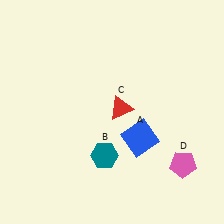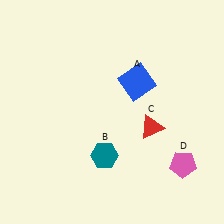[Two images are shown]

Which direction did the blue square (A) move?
The blue square (A) moved up.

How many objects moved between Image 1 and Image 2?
2 objects moved between the two images.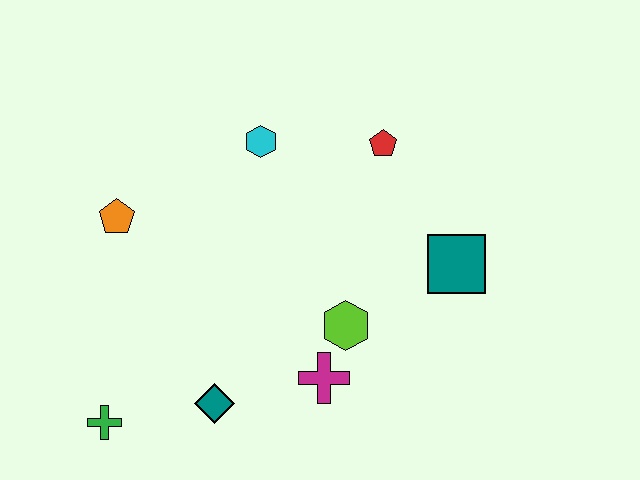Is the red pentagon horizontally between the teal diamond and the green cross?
No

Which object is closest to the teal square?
The lime hexagon is closest to the teal square.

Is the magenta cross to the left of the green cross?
No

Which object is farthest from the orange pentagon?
The teal square is farthest from the orange pentagon.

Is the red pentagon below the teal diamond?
No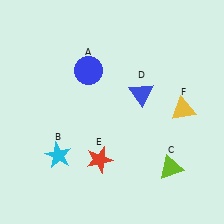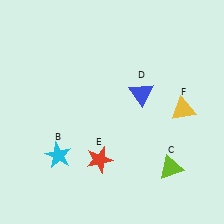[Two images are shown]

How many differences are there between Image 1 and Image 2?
There is 1 difference between the two images.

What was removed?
The blue circle (A) was removed in Image 2.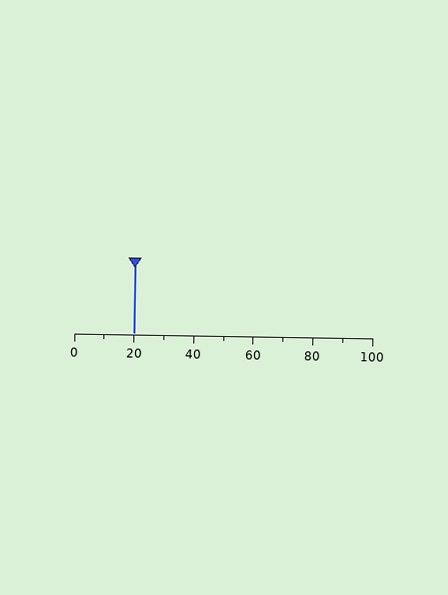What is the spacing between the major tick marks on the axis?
The major ticks are spaced 20 apart.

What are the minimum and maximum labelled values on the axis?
The axis runs from 0 to 100.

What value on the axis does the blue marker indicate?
The marker indicates approximately 20.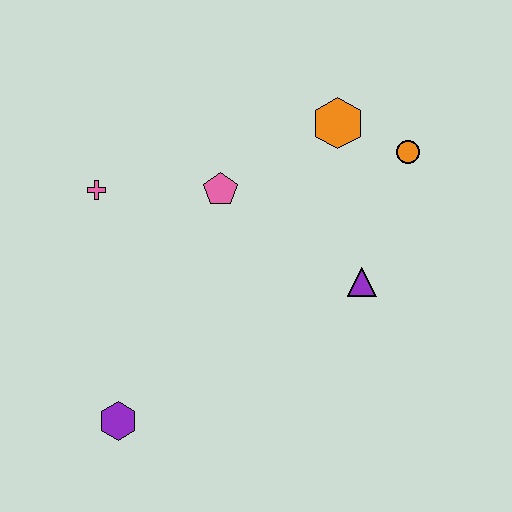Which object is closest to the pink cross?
The pink pentagon is closest to the pink cross.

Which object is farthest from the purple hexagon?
The orange circle is farthest from the purple hexagon.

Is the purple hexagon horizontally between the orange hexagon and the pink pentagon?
No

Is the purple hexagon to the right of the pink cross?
Yes